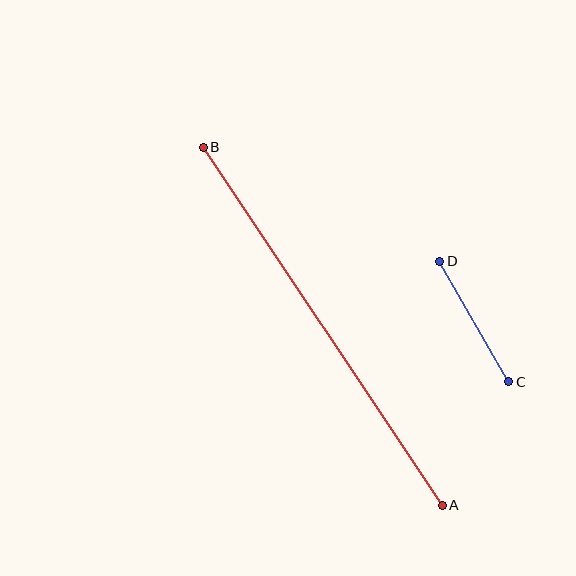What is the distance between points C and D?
The distance is approximately 139 pixels.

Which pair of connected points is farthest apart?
Points A and B are farthest apart.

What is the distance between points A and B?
The distance is approximately 430 pixels.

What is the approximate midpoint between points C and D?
The midpoint is at approximately (474, 321) pixels.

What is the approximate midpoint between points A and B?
The midpoint is at approximately (323, 326) pixels.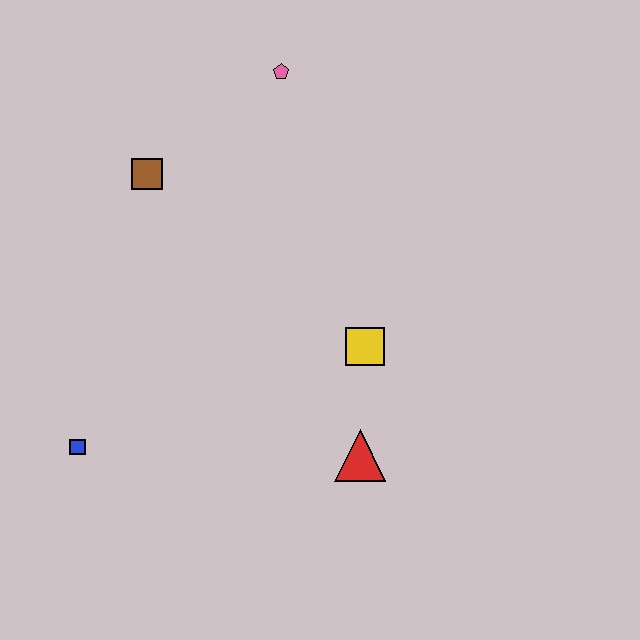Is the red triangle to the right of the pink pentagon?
Yes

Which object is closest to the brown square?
The pink pentagon is closest to the brown square.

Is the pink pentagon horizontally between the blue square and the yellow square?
Yes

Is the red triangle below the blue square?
Yes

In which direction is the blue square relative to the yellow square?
The blue square is to the left of the yellow square.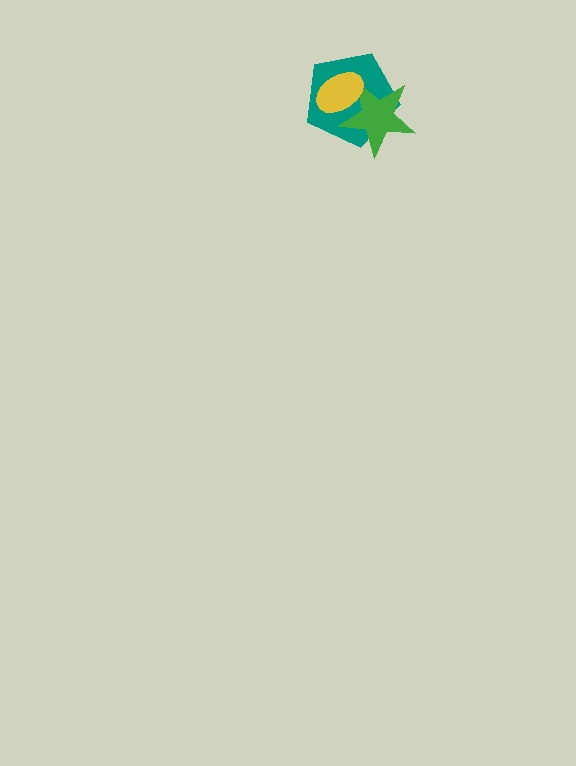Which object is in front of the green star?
The yellow ellipse is in front of the green star.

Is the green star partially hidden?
Yes, it is partially covered by another shape.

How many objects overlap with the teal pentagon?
2 objects overlap with the teal pentagon.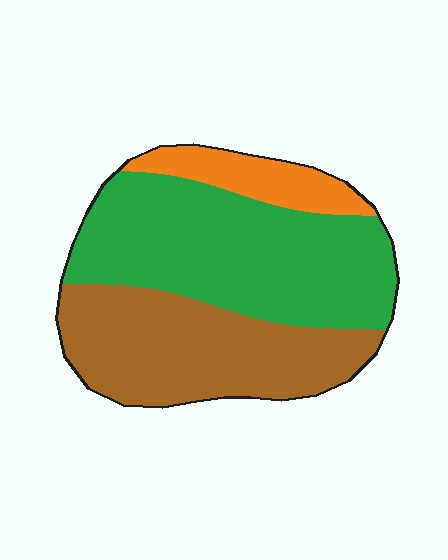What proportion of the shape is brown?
Brown takes up about three eighths (3/8) of the shape.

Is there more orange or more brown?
Brown.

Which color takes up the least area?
Orange, at roughly 10%.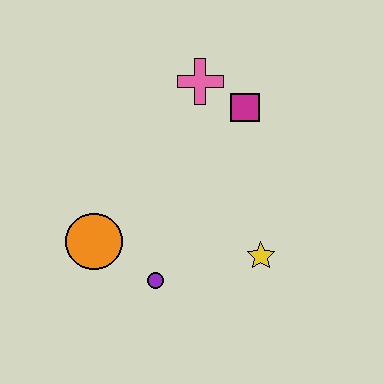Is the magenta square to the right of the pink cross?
Yes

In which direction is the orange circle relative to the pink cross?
The orange circle is below the pink cross.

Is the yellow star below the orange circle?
Yes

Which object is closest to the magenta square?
The pink cross is closest to the magenta square.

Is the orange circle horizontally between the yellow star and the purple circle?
No